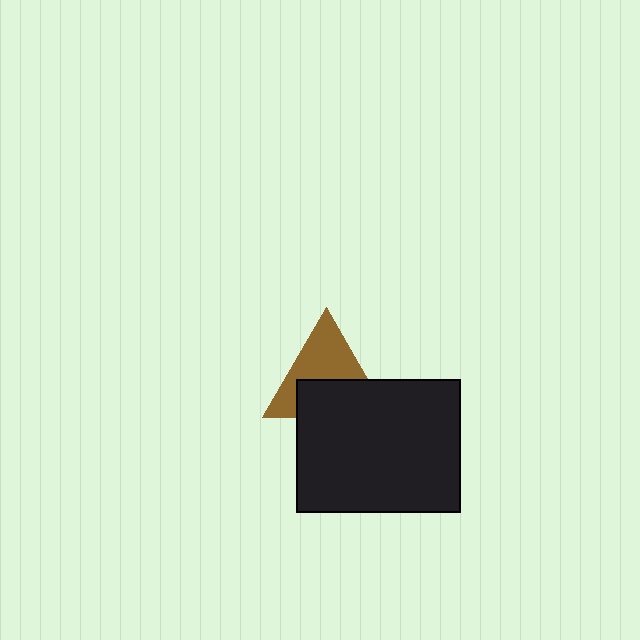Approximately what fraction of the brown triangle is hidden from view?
Roughly 45% of the brown triangle is hidden behind the black rectangle.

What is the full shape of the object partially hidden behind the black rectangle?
The partially hidden object is a brown triangle.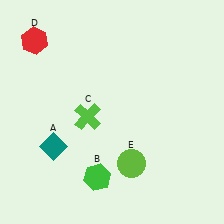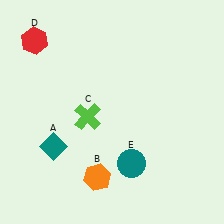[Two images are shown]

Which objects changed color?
B changed from green to orange. E changed from lime to teal.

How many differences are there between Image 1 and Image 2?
There are 2 differences between the two images.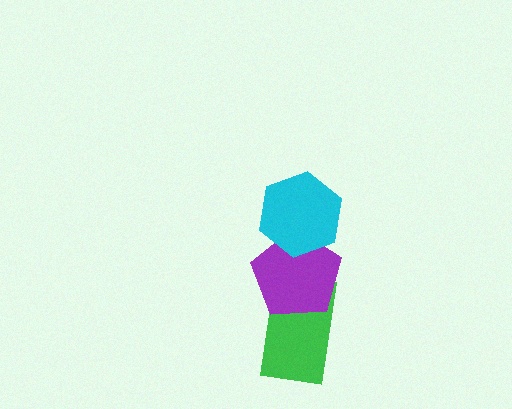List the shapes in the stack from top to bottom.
From top to bottom: the cyan hexagon, the purple pentagon, the green rectangle.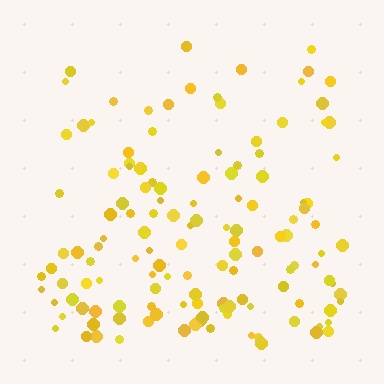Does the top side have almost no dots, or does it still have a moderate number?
Still a moderate number, just noticeably fewer than the bottom.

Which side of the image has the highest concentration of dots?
The bottom.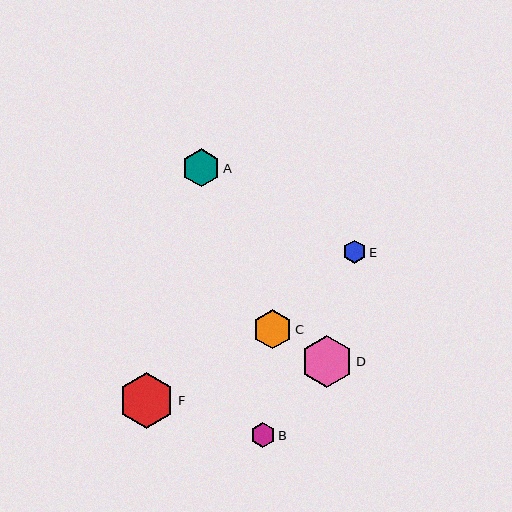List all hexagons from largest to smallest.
From largest to smallest: F, D, C, A, B, E.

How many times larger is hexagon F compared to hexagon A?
Hexagon F is approximately 1.5 times the size of hexagon A.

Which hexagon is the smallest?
Hexagon E is the smallest with a size of approximately 23 pixels.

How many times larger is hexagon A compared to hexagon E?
Hexagon A is approximately 1.7 times the size of hexagon E.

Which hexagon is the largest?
Hexagon F is the largest with a size of approximately 56 pixels.